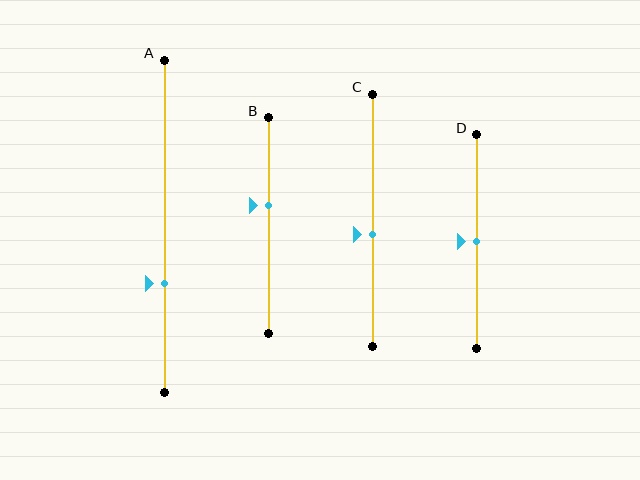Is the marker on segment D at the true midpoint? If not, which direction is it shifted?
Yes, the marker on segment D is at the true midpoint.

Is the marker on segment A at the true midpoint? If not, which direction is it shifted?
No, the marker on segment A is shifted downward by about 17% of the segment length.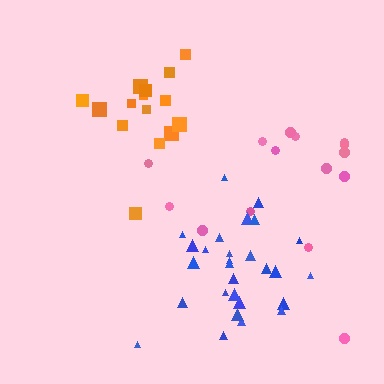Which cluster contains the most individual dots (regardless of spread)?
Blue (28).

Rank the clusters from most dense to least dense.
blue, orange, pink.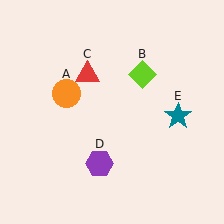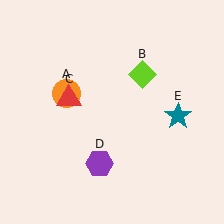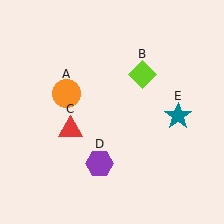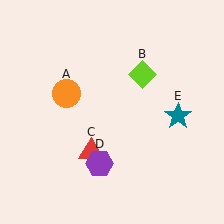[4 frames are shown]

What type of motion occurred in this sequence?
The red triangle (object C) rotated counterclockwise around the center of the scene.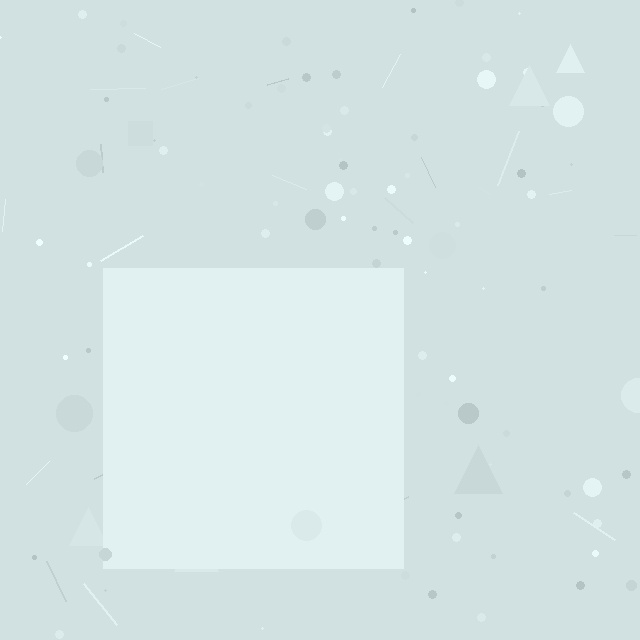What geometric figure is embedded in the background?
A square is embedded in the background.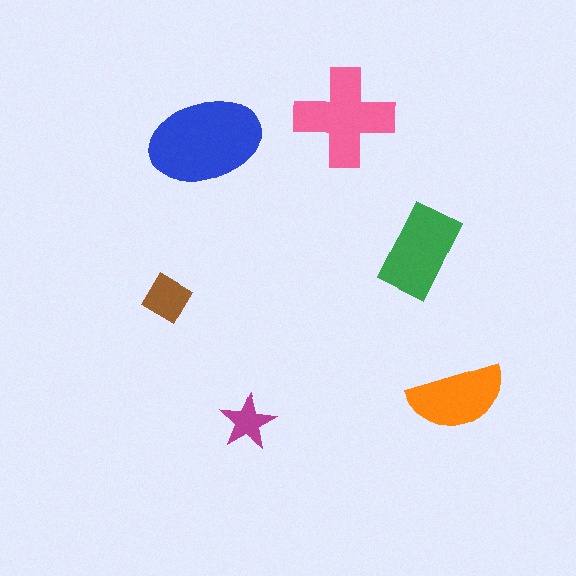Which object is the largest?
The blue ellipse.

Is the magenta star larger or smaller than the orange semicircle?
Smaller.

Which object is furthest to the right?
The orange semicircle is rightmost.